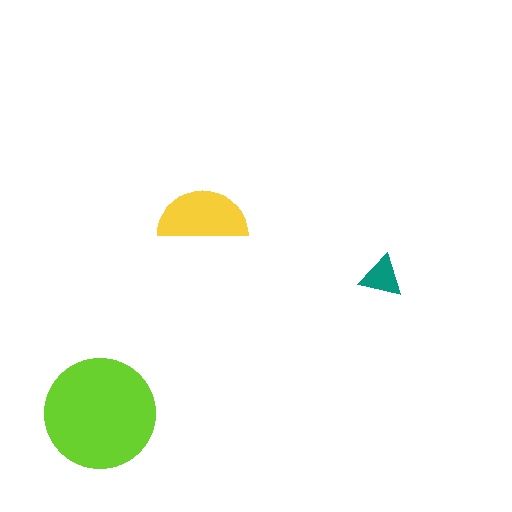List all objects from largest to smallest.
The lime circle, the yellow semicircle, the teal triangle.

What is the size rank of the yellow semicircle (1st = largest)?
2nd.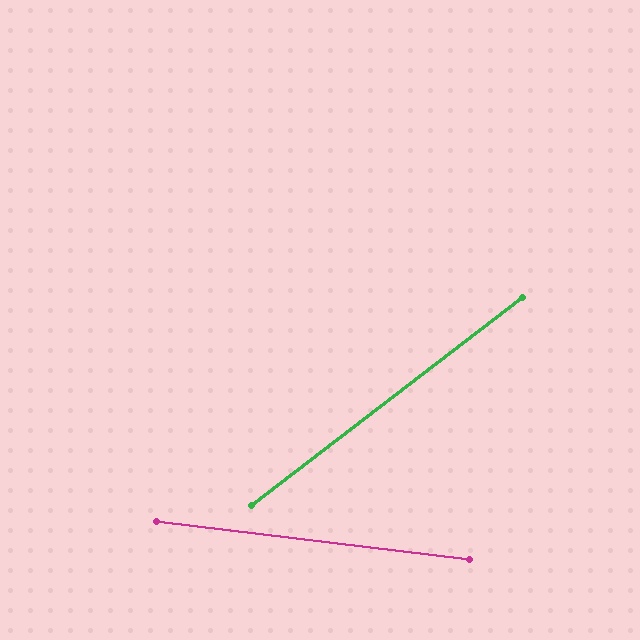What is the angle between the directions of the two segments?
Approximately 44 degrees.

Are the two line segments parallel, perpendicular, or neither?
Neither parallel nor perpendicular — they differ by about 44°.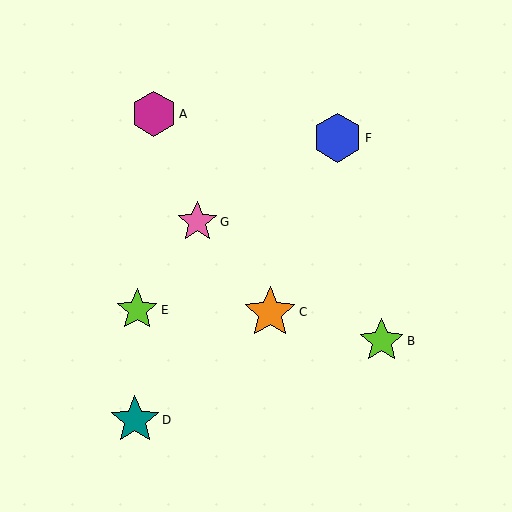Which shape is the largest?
The orange star (labeled C) is the largest.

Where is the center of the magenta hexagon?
The center of the magenta hexagon is at (154, 114).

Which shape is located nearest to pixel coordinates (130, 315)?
The lime star (labeled E) at (137, 310) is nearest to that location.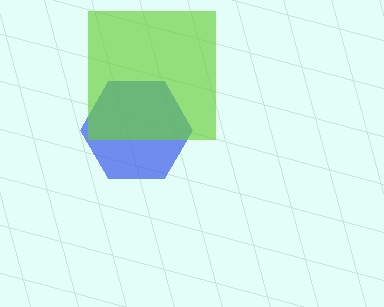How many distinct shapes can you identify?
There are 2 distinct shapes: a blue hexagon, a lime square.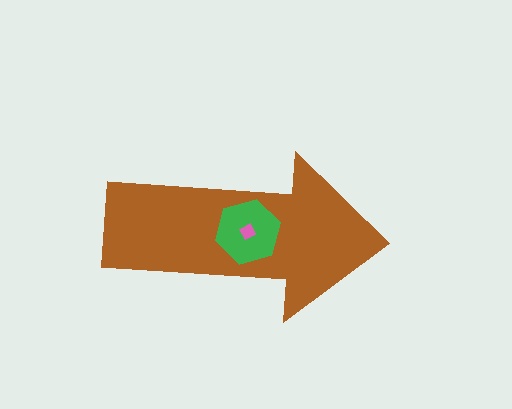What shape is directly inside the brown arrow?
The green hexagon.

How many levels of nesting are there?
3.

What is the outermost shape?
The brown arrow.